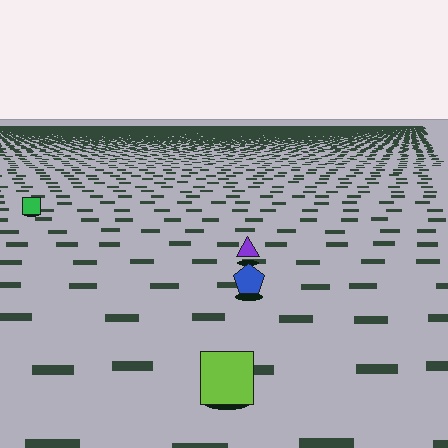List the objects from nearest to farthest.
From nearest to farthest: the lime square, the blue pentagon, the purple triangle, the green square.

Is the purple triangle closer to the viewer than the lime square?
No. The lime square is closer — you can tell from the texture gradient: the ground texture is coarser near it.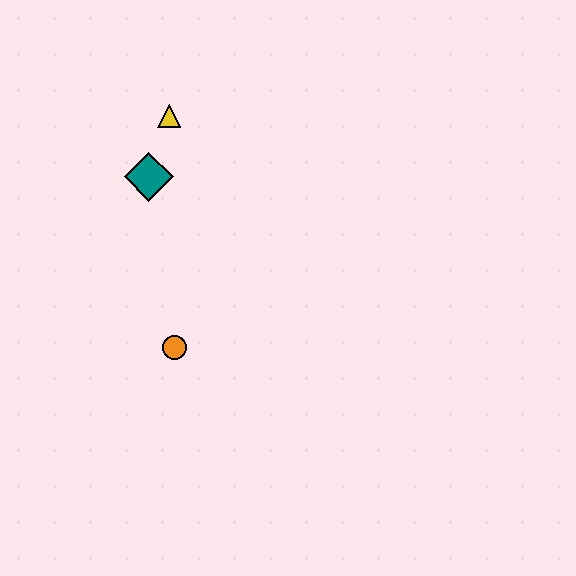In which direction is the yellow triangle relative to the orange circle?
The yellow triangle is above the orange circle.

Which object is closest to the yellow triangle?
The teal diamond is closest to the yellow triangle.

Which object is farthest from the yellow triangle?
The orange circle is farthest from the yellow triangle.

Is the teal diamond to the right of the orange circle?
No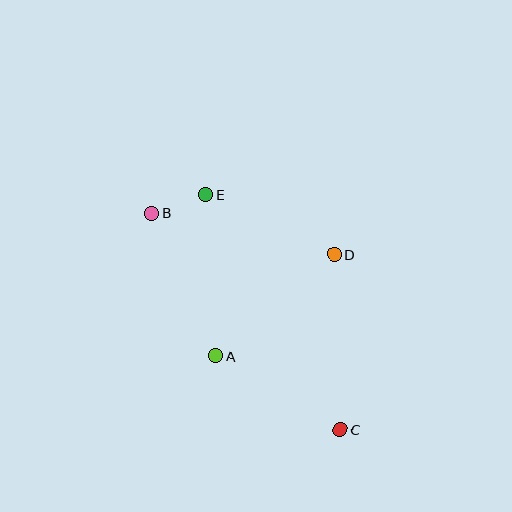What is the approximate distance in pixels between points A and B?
The distance between A and B is approximately 157 pixels.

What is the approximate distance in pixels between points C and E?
The distance between C and E is approximately 270 pixels.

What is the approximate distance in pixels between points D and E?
The distance between D and E is approximately 141 pixels.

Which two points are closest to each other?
Points B and E are closest to each other.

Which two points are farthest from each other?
Points B and C are farthest from each other.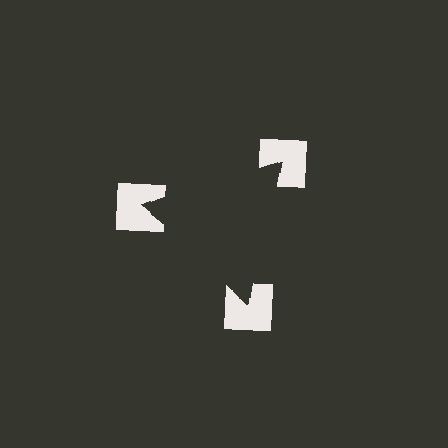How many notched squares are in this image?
There are 3 — one at each vertex of the illusory triangle.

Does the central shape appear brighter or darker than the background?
It typically appears slightly darker than the background, even though no actual brightness change is drawn.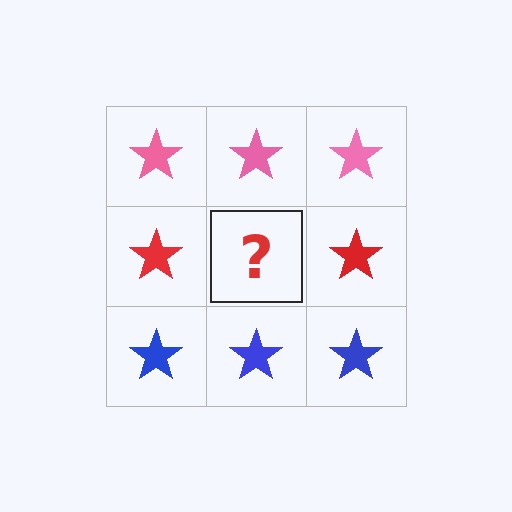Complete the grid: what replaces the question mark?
The question mark should be replaced with a red star.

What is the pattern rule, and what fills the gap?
The rule is that each row has a consistent color. The gap should be filled with a red star.